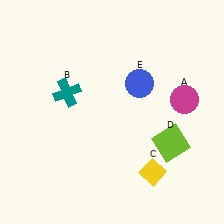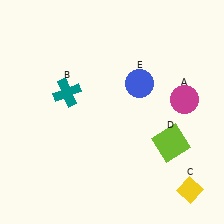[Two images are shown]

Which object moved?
The yellow diamond (C) moved right.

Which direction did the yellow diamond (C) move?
The yellow diamond (C) moved right.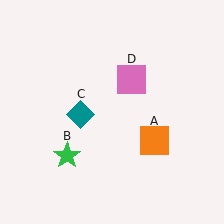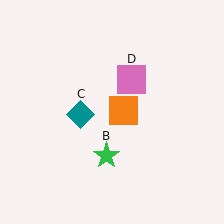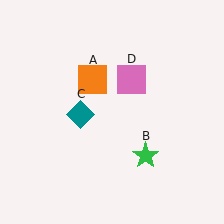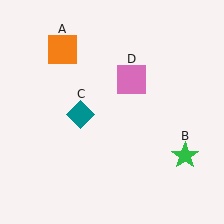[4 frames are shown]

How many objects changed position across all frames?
2 objects changed position: orange square (object A), green star (object B).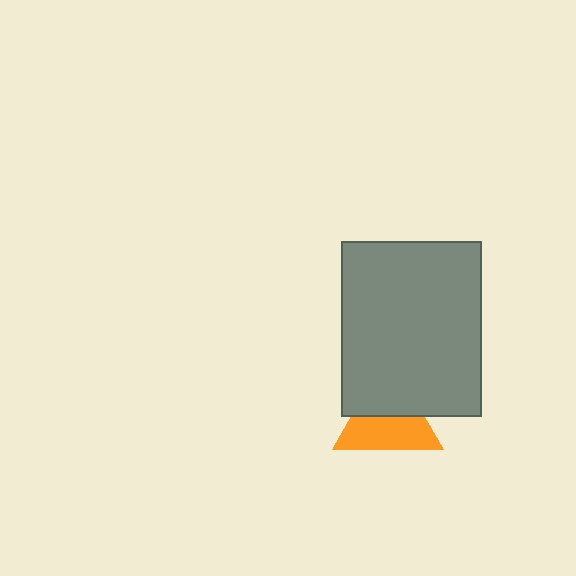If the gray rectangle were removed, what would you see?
You would see the complete orange triangle.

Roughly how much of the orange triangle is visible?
About half of it is visible (roughly 55%).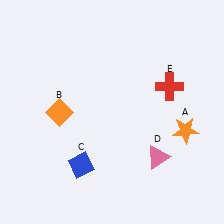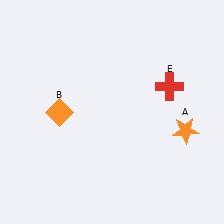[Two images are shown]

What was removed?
The blue diamond (C), the pink triangle (D) were removed in Image 2.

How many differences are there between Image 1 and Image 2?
There are 2 differences between the two images.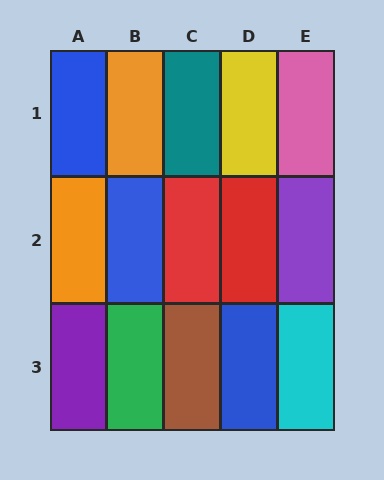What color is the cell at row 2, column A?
Orange.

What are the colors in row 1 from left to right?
Blue, orange, teal, yellow, pink.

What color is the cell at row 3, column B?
Green.